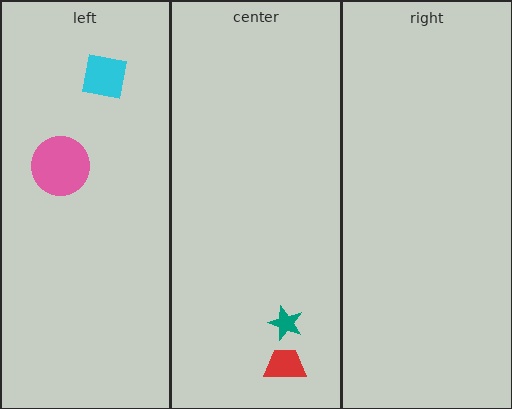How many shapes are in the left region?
2.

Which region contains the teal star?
The center region.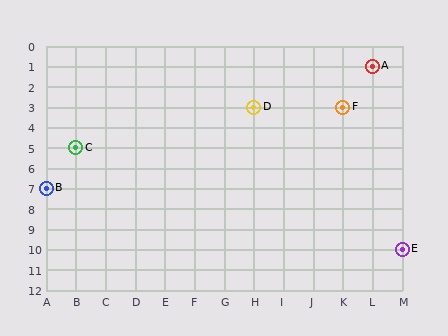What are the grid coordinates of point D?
Point D is at grid coordinates (H, 3).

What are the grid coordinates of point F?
Point F is at grid coordinates (K, 3).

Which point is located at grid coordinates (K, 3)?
Point F is at (K, 3).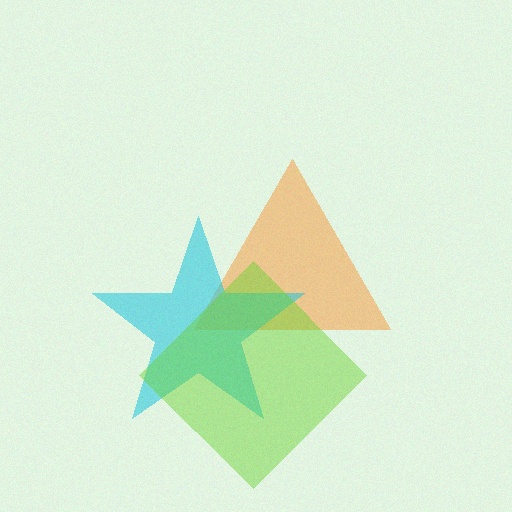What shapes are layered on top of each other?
The layered shapes are: an orange triangle, a cyan star, a lime diamond.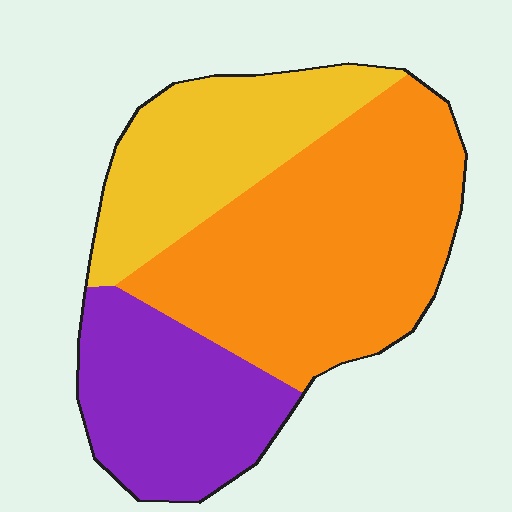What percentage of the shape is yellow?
Yellow takes up about one quarter (1/4) of the shape.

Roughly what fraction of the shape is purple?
Purple takes up about one quarter (1/4) of the shape.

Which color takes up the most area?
Orange, at roughly 50%.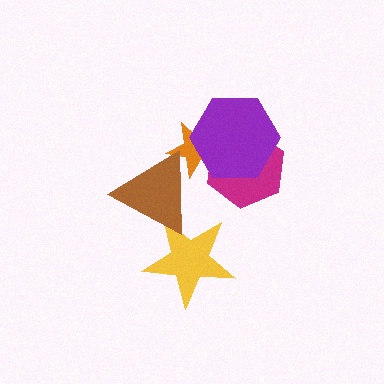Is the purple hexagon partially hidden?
No, no other shape covers it.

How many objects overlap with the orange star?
3 objects overlap with the orange star.